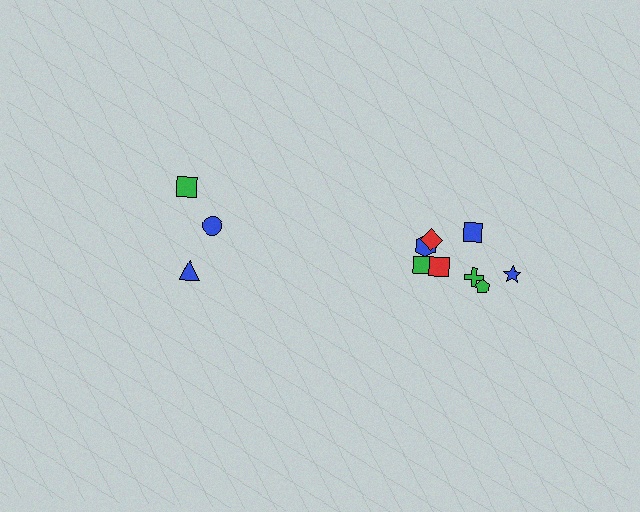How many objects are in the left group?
There are 3 objects.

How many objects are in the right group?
There are 8 objects.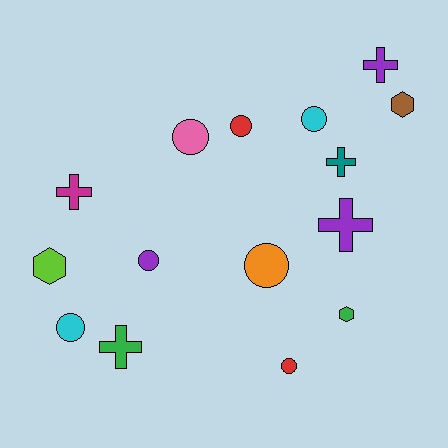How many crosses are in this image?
There are 5 crosses.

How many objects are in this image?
There are 15 objects.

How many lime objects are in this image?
There is 1 lime object.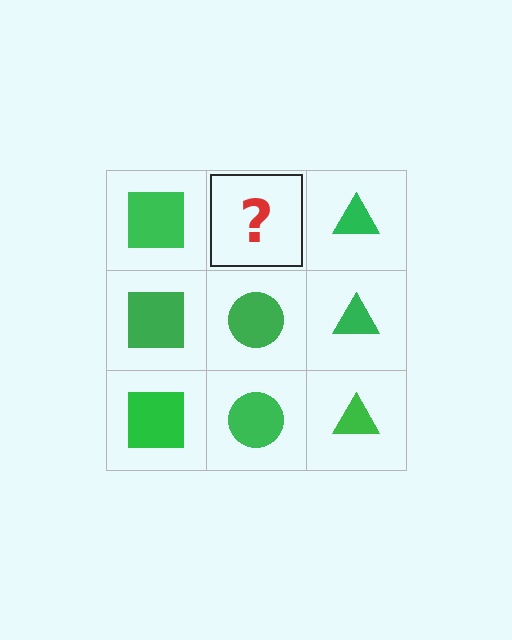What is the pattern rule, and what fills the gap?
The rule is that each column has a consistent shape. The gap should be filled with a green circle.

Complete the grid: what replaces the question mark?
The question mark should be replaced with a green circle.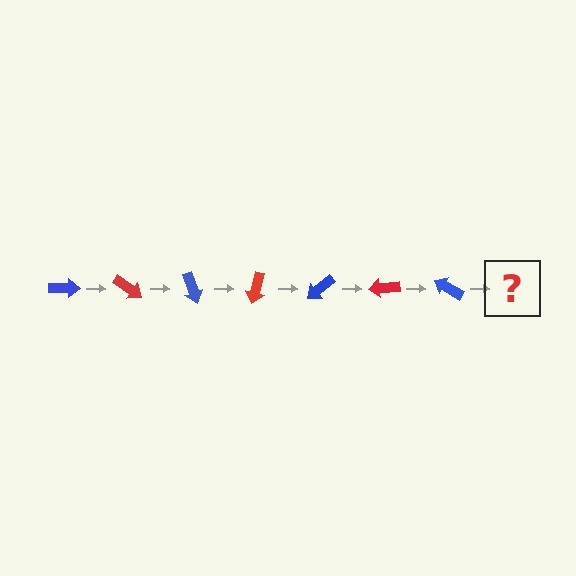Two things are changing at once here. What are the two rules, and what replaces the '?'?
The two rules are that it rotates 35 degrees each step and the color cycles through blue and red. The '?' should be a red arrow, rotated 245 degrees from the start.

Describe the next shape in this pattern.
It should be a red arrow, rotated 245 degrees from the start.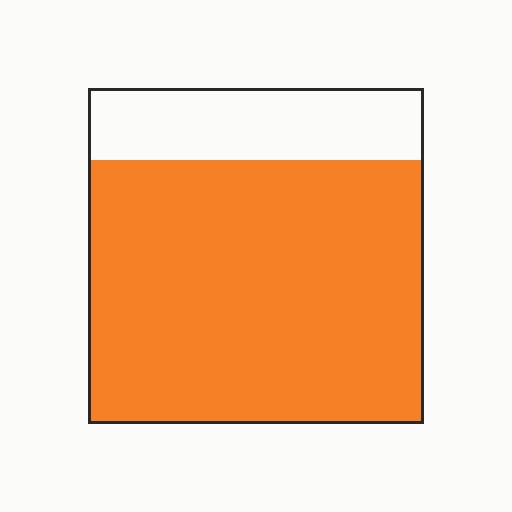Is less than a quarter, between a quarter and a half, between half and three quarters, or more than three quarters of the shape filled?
More than three quarters.